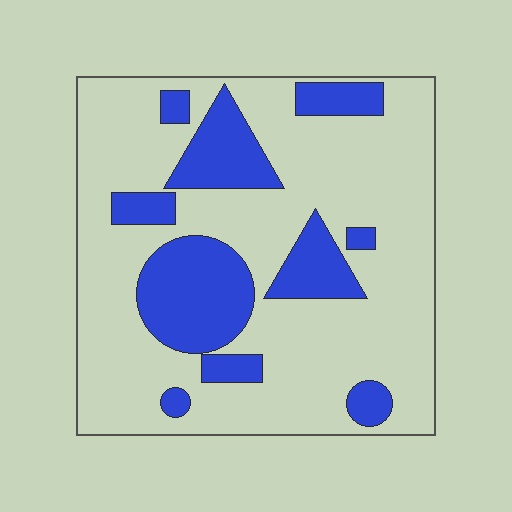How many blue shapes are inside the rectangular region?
10.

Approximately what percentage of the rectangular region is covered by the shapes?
Approximately 25%.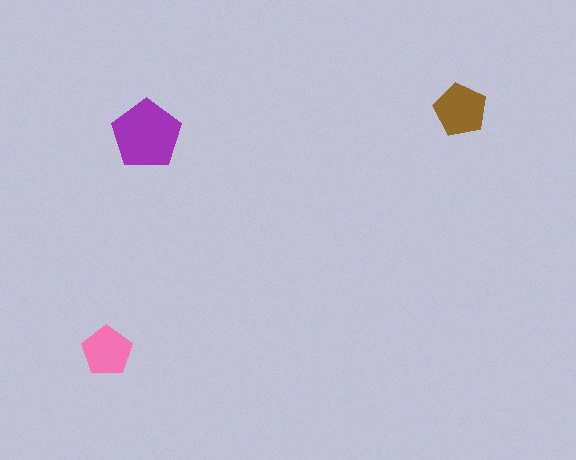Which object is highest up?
The brown pentagon is topmost.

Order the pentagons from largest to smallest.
the purple one, the brown one, the pink one.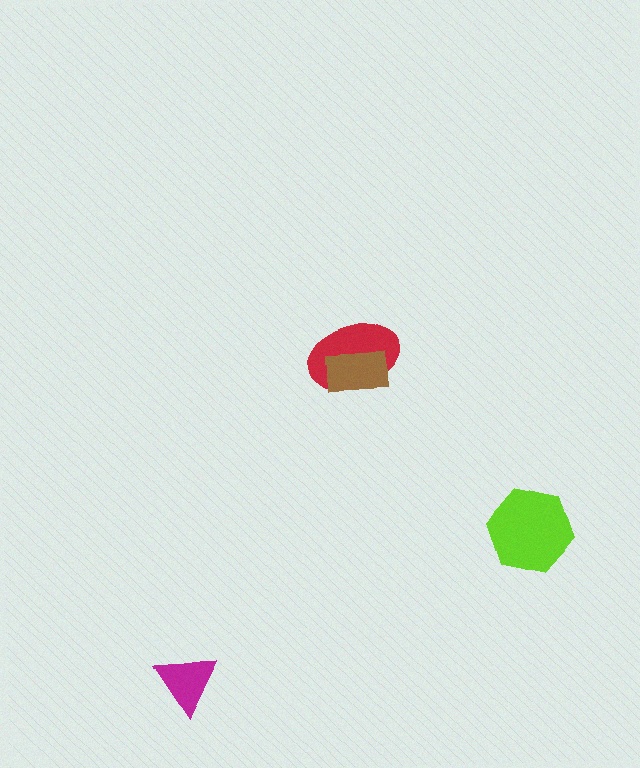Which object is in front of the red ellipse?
The brown rectangle is in front of the red ellipse.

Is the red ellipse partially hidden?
Yes, it is partially covered by another shape.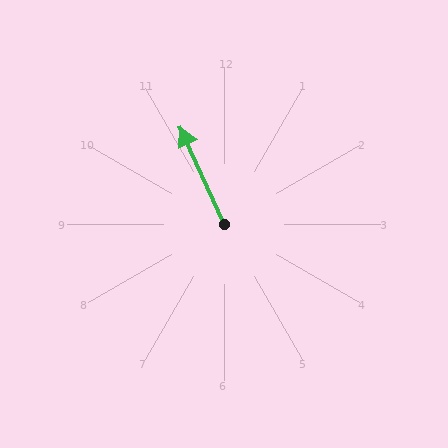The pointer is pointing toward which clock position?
Roughly 11 o'clock.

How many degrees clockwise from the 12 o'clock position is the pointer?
Approximately 336 degrees.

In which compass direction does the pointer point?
Northwest.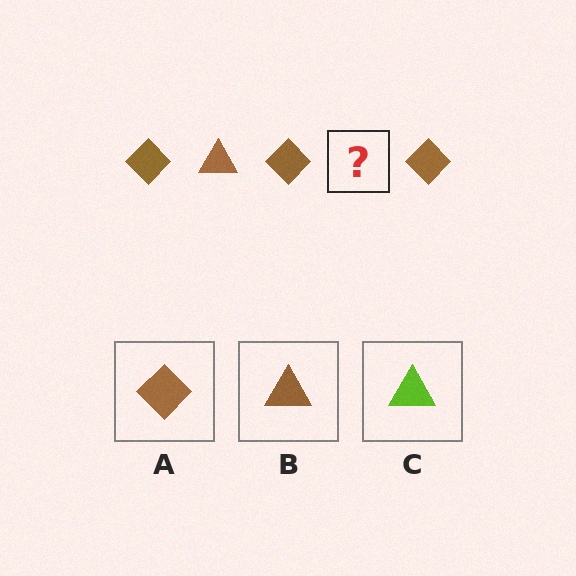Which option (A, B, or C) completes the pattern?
B.